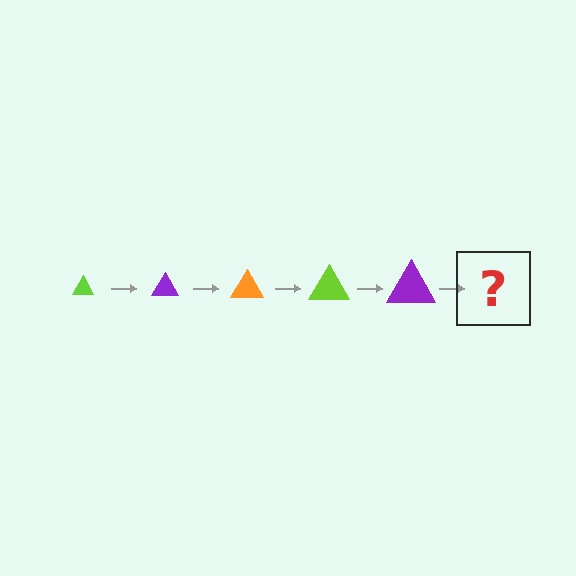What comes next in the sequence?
The next element should be an orange triangle, larger than the previous one.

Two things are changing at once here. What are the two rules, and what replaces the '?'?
The two rules are that the triangle grows larger each step and the color cycles through lime, purple, and orange. The '?' should be an orange triangle, larger than the previous one.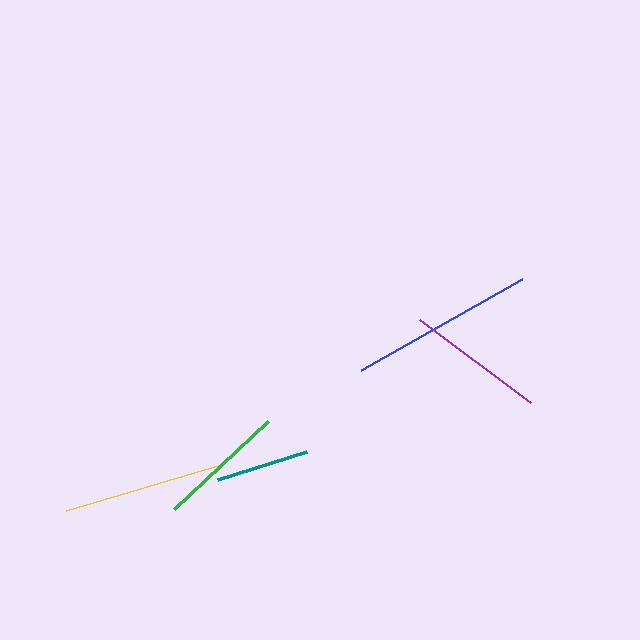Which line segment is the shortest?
The teal line is the shortest at approximately 94 pixels.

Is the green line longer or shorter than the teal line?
The green line is longer than the teal line.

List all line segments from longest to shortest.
From longest to shortest: blue, yellow, purple, green, teal.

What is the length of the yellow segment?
The yellow segment is approximately 162 pixels long.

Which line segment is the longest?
The blue line is the longest at approximately 185 pixels.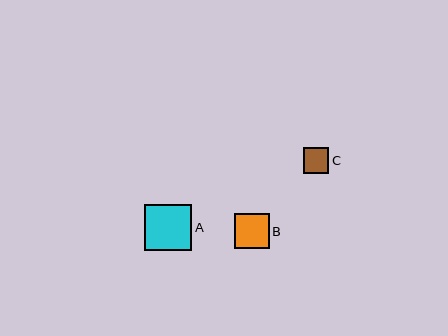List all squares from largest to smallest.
From largest to smallest: A, B, C.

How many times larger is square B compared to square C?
Square B is approximately 1.4 times the size of square C.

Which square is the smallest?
Square C is the smallest with a size of approximately 26 pixels.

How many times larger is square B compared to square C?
Square B is approximately 1.4 times the size of square C.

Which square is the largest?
Square A is the largest with a size of approximately 47 pixels.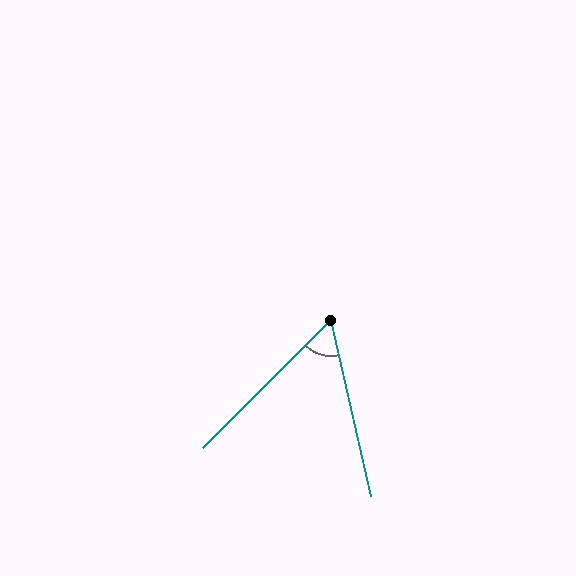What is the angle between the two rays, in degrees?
Approximately 58 degrees.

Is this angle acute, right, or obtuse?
It is acute.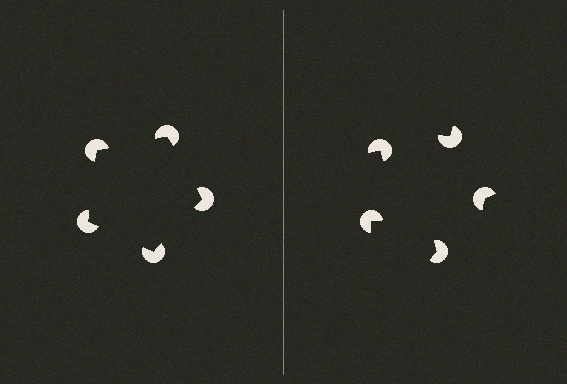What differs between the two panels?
The pac-man discs are positioned identically on both sides; only the wedge orientations differ. On the left they align to a pentagon; on the right they are misaligned.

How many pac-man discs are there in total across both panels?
10 — 5 on each side.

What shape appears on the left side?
An illusory pentagon.